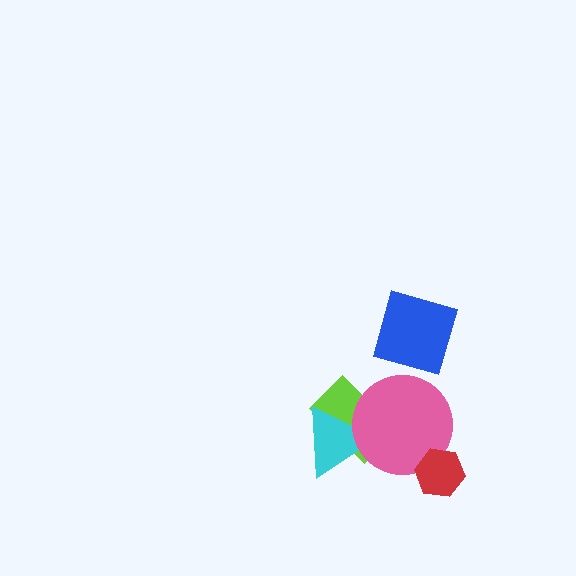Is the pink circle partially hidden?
Yes, it is partially covered by another shape.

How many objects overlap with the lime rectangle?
2 objects overlap with the lime rectangle.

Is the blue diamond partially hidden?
No, no other shape covers it.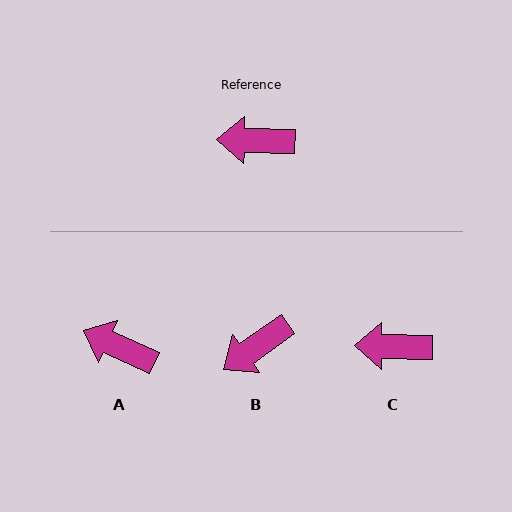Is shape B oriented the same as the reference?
No, it is off by about 36 degrees.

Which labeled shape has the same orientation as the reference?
C.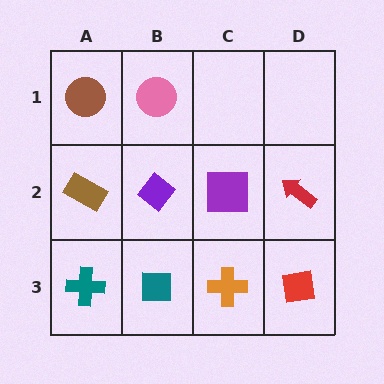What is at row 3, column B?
A teal square.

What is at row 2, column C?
A purple square.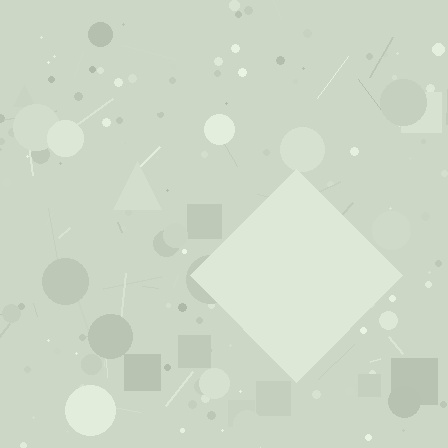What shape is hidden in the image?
A diamond is hidden in the image.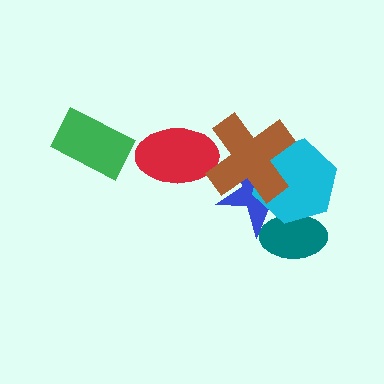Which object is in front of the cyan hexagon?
The brown cross is in front of the cyan hexagon.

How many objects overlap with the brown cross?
3 objects overlap with the brown cross.